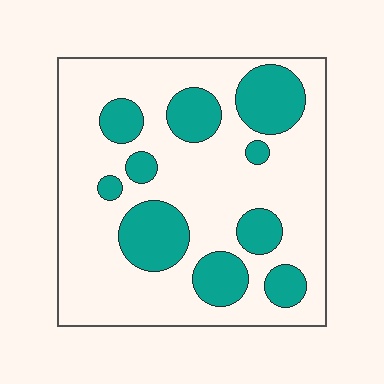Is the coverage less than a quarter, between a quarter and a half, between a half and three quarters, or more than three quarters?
Between a quarter and a half.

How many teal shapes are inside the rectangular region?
10.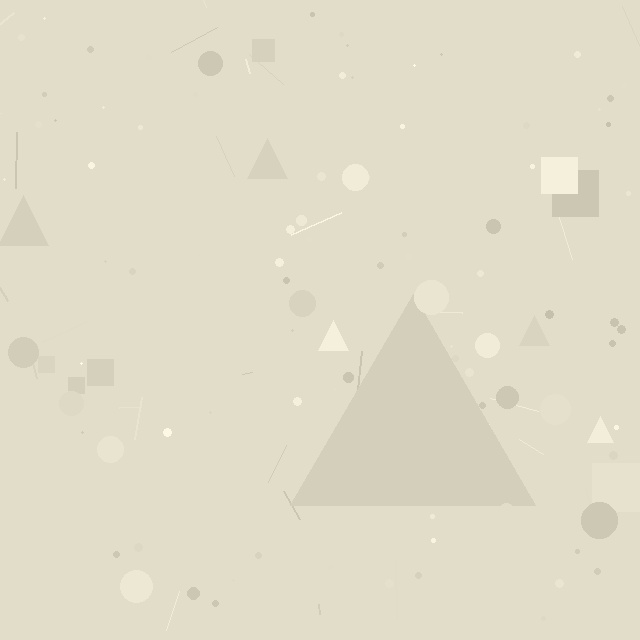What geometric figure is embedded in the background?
A triangle is embedded in the background.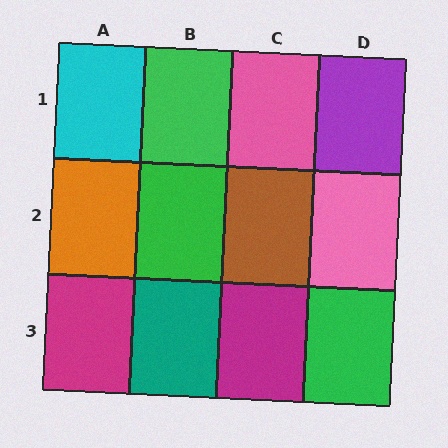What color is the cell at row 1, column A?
Cyan.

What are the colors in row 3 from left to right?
Magenta, teal, magenta, green.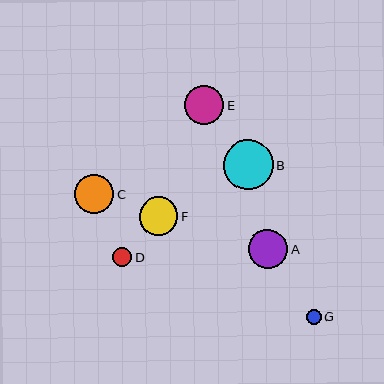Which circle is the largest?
Circle B is the largest with a size of approximately 50 pixels.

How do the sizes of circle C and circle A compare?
Circle C and circle A are approximately the same size.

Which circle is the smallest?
Circle G is the smallest with a size of approximately 15 pixels.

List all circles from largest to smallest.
From largest to smallest: B, E, C, A, F, D, G.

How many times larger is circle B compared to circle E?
Circle B is approximately 1.3 times the size of circle E.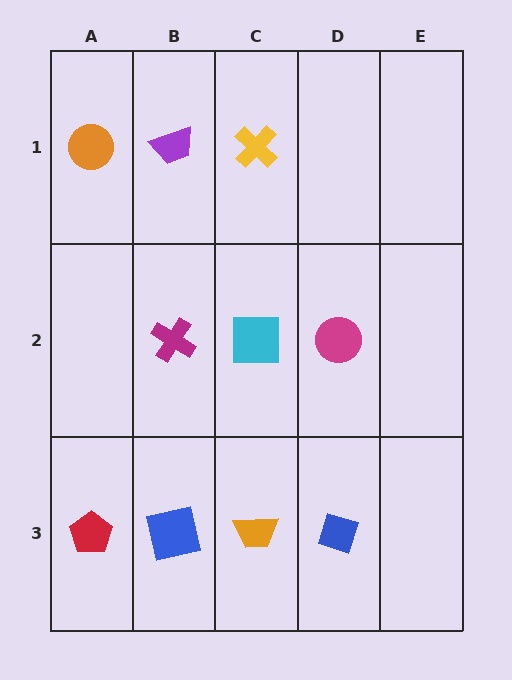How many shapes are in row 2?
3 shapes.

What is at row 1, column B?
A purple trapezoid.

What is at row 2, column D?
A magenta circle.